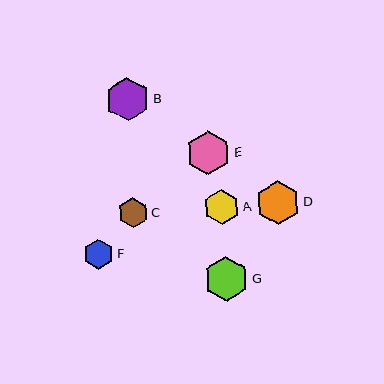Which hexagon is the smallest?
Hexagon C is the smallest with a size of approximately 30 pixels.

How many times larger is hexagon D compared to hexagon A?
Hexagon D is approximately 1.2 times the size of hexagon A.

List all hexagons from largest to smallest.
From largest to smallest: G, E, D, B, A, F, C.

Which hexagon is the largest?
Hexagon G is the largest with a size of approximately 45 pixels.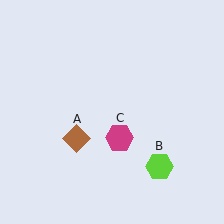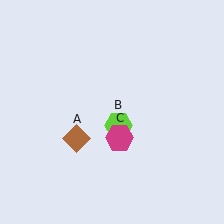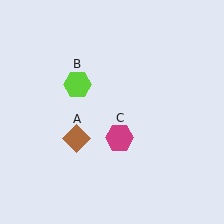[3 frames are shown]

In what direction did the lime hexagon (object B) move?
The lime hexagon (object B) moved up and to the left.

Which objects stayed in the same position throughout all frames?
Brown diamond (object A) and magenta hexagon (object C) remained stationary.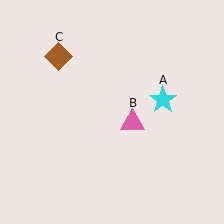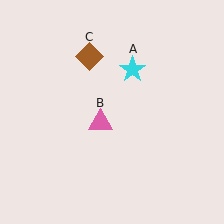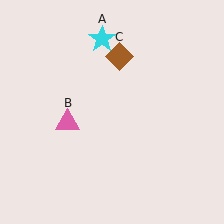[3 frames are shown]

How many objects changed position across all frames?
3 objects changed position: cyan star (object A), pink triangle (object B), brown diamond (object C).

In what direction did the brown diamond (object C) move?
The brown diamond (object C) moved right.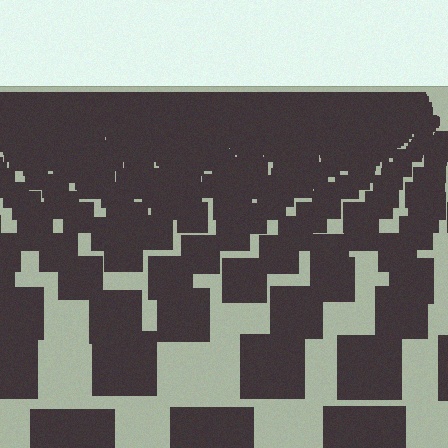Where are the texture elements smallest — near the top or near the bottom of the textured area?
Near the top.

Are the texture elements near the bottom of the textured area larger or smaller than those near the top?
Larger. Near the bottom, elements are closer to the viewer and appear at a bigger on-screen size.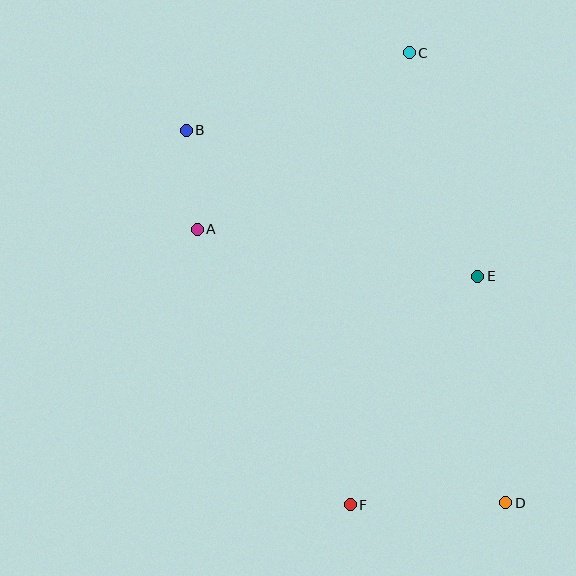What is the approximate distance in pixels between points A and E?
The distance between A and E is approximately 285 pixels.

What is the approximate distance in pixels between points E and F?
The distance between E and F is approximately 262 pixels.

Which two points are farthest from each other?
Points B and D are farthest from each other.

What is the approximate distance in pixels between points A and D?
The distance between A and D is approximately 412 pixels.